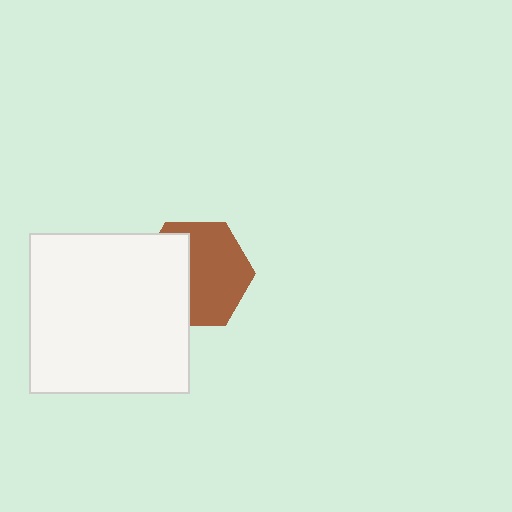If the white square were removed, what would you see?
You would see the complete brown hexagon.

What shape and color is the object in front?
The object in front is a white square.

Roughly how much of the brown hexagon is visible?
About half of it is visible (roughly 60%).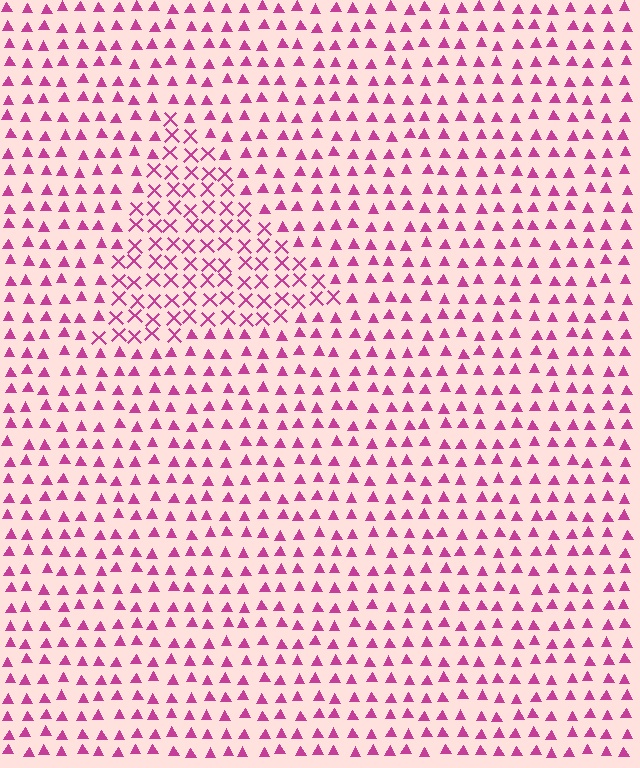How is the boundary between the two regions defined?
The boundary is defined by a change in element shape: X marks inside vs. triangles outside. All elements share the same color and spacing.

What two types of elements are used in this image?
The image uses X marks inside the triangle region and triangles outside it.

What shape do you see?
I see a triangle.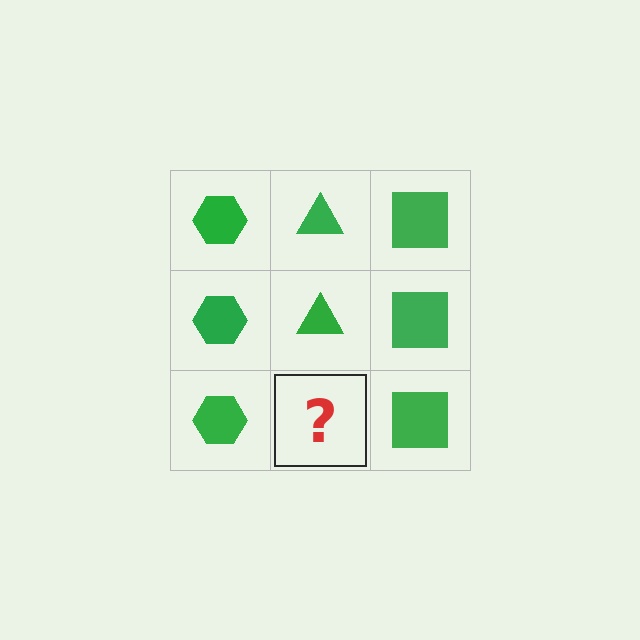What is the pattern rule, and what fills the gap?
The rule is that each column has a consistent shape. The gap should be filled with a green triangle.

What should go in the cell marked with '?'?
The missing cell should contain a green triangle.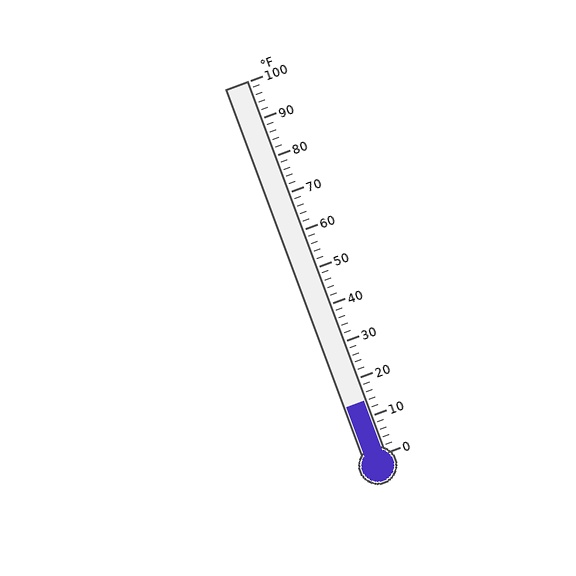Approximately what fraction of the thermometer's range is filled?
The thermometer is filled to approximately 15% of its range.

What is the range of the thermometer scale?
The thermometer scale ranges from 0°F to 100°F.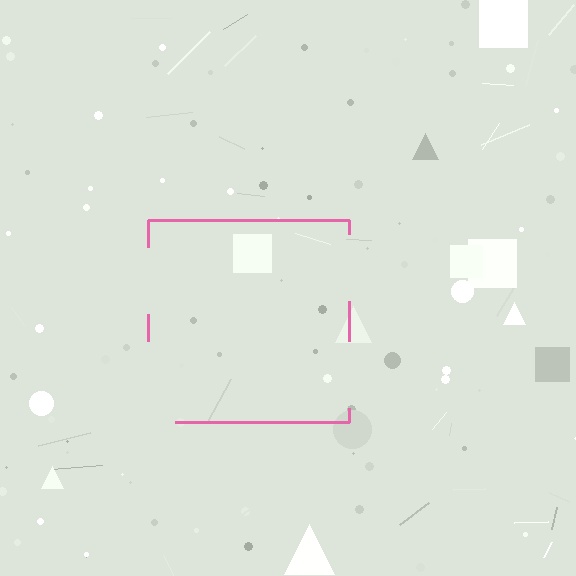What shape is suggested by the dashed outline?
The dashed outline suggests a square.